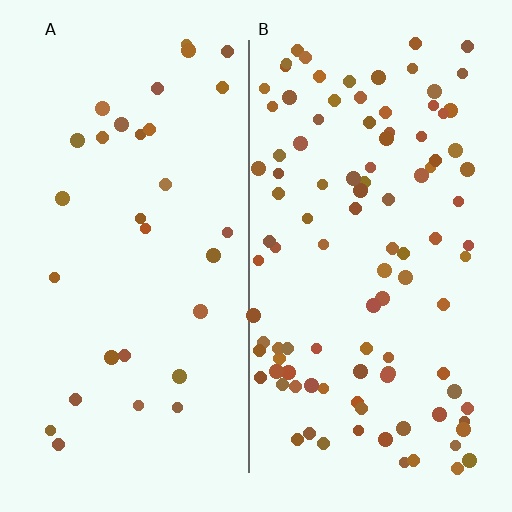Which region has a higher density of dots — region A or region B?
B (the right).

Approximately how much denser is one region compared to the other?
Approximately 3.3× — region B over region A.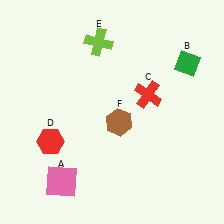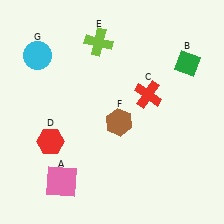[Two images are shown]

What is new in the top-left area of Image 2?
A cyan circle (G) was added in the top-left area of Image 2.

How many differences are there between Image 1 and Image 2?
There is 1 difference between the two images.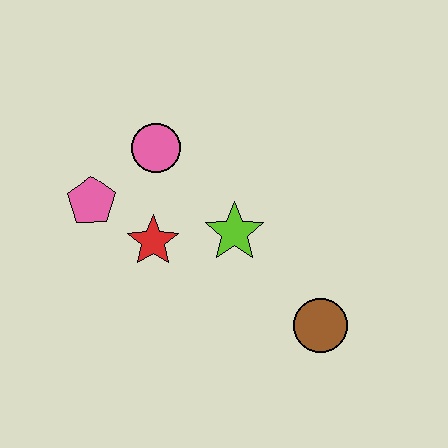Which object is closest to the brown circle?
The lime star is closest to the brown circle.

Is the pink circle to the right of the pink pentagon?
Yes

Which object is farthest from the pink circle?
The brown circle is farthest from the pink circle.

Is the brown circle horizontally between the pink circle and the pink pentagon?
No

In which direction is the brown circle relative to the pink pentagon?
The brown circle is to the right of the pink pentagon.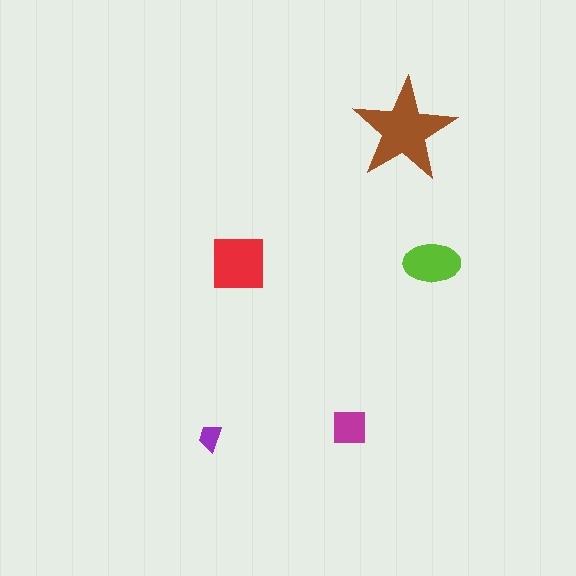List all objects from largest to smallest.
The brown star, the red square, the lime ellipse, the magenta square, the purple trapezoid.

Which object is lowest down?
The purple trapezoid is bottommost.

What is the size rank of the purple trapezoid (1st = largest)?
5th.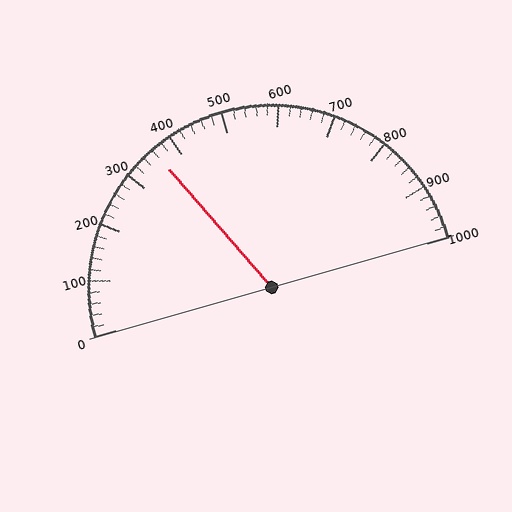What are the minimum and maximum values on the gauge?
The gauge ranges from 0 to 1000.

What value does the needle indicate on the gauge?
The needle indicates approximately 360.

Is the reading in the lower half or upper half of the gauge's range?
The reading is in the lower half of the range (0 to 1000).